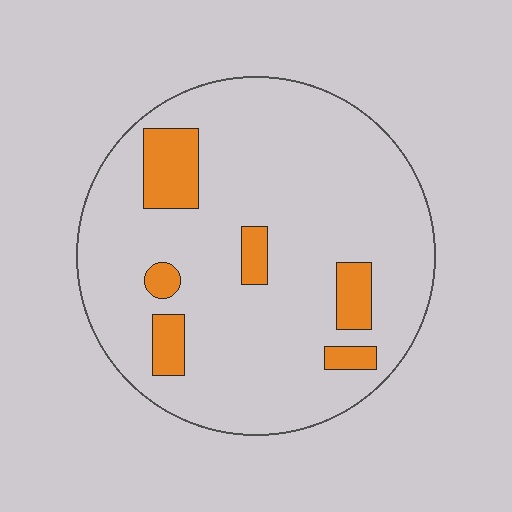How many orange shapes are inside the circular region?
6.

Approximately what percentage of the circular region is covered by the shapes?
Approximately 15%.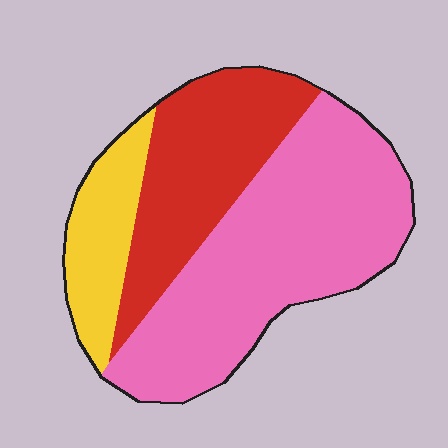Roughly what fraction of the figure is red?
Red covers 30% of the figure.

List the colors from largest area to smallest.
From largest to smallest: pink, red, yellow.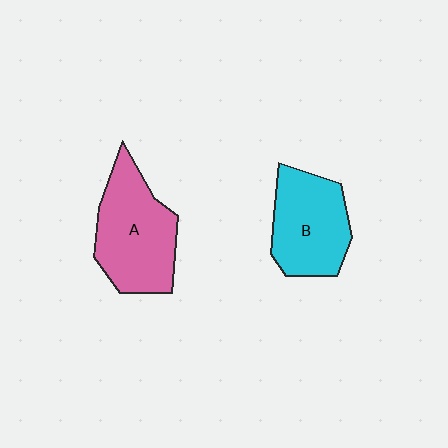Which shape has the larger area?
Shape A (pink).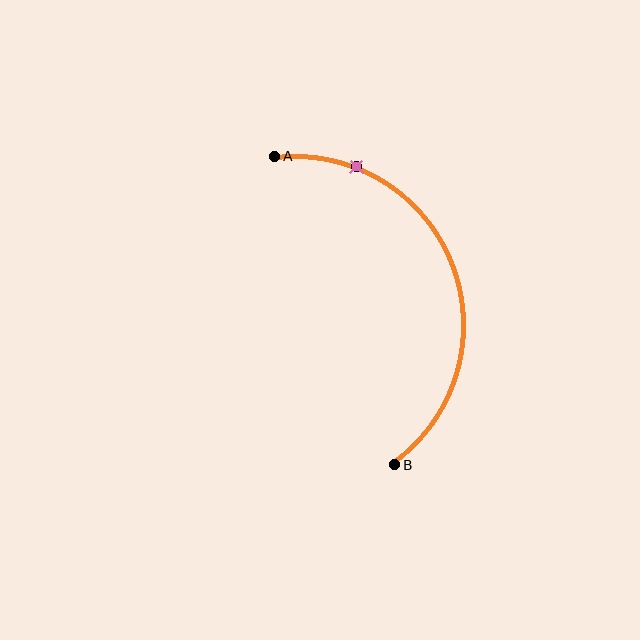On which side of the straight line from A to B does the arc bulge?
The arc bulges to the right of the straight line connecting A and B.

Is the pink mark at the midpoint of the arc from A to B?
No. The pink mark lies on the arc but is closer to endpoint A. The arc midpoint would be at the point on the curve equidistant along the arc from both A and B.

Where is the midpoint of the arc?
The arc midpoint is the point on the curve farthest from the straight line joining A and B. It sits to the right of that line.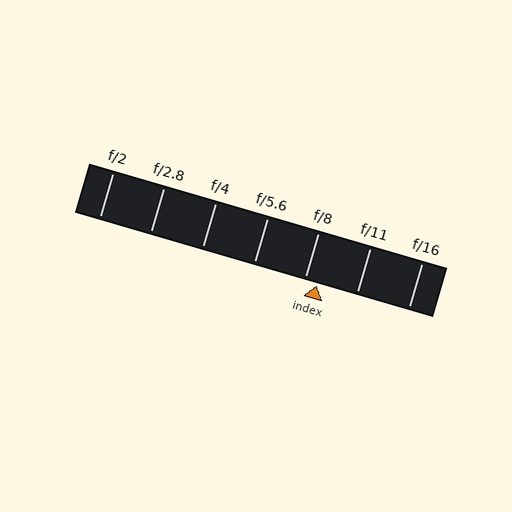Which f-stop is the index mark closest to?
The index mark is closest to f/8.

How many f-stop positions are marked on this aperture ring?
There are 7 f-stop positions marked.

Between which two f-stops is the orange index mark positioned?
The index mark is between f/8 and f/11.